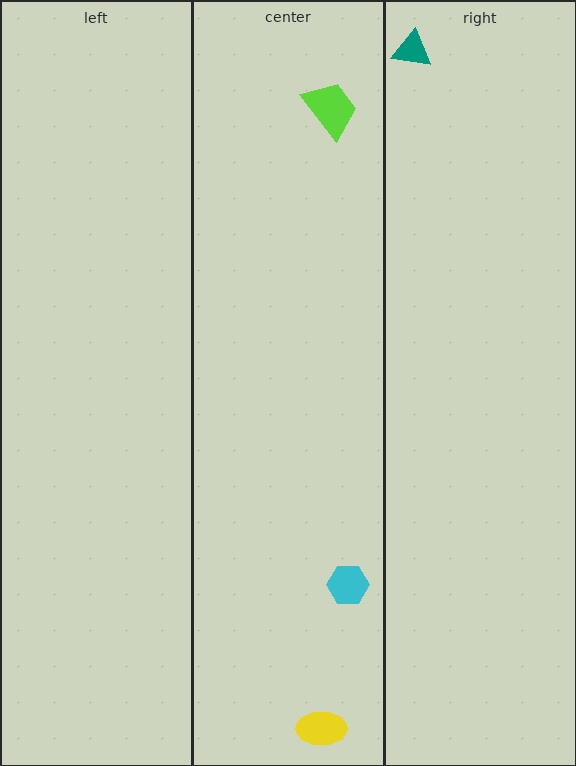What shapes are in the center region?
The yellow ellipse, the cyan hexagon, the lime trapezoid.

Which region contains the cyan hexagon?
The center region.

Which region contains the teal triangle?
The right region.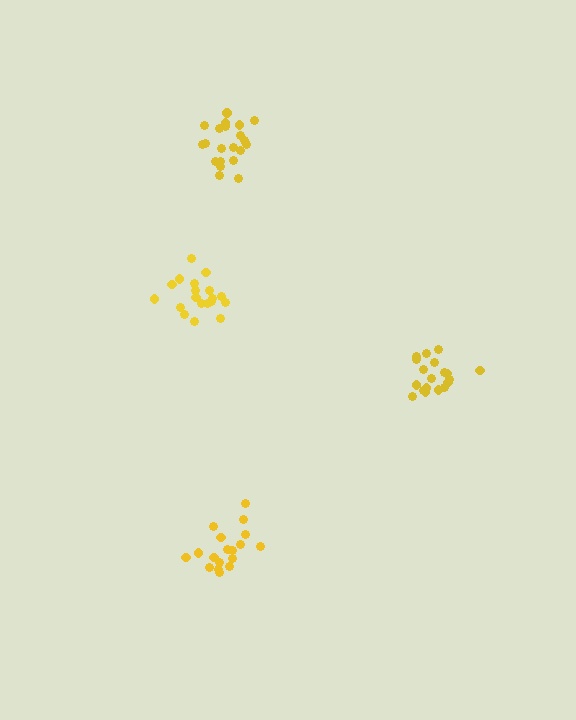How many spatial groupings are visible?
There are 4 spatial groupings.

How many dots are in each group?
Group 1: 20 dots, Group 2: 18 dots, Group 3: 21 dots, Group 4: 19 dots (78 total).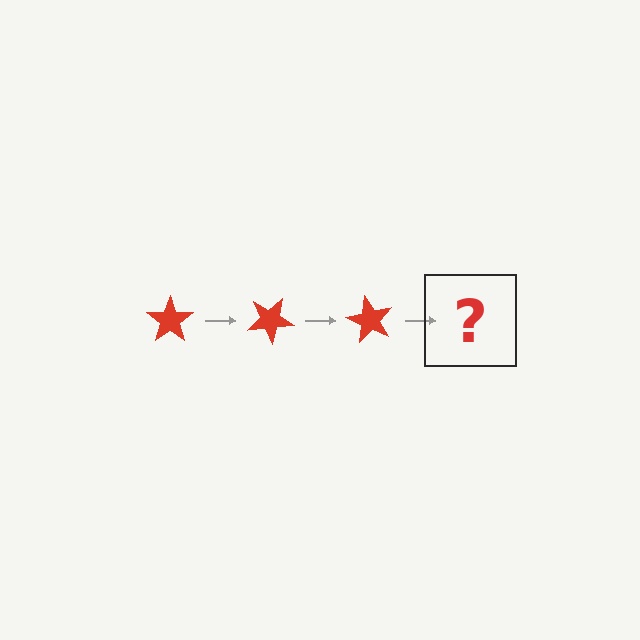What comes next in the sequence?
The next element should be a red star rotated 90 degrees.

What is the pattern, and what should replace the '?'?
The pattern is that the star rotates 30 degrees each step. The '?' should be a red star rotated 90 degrees.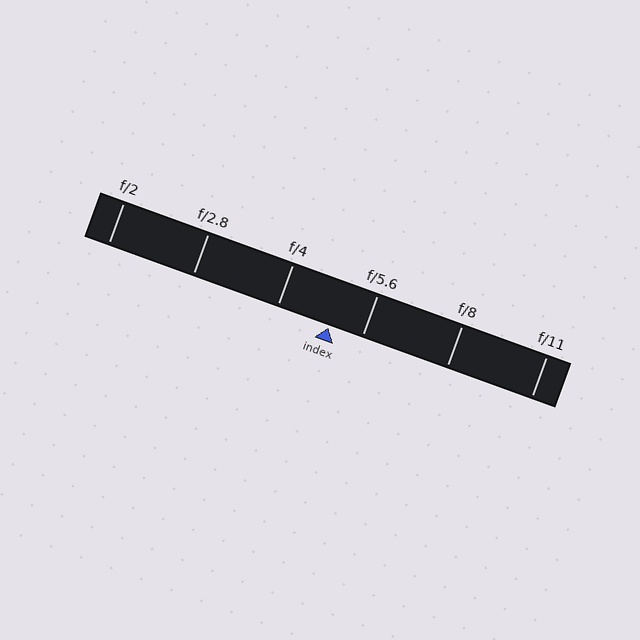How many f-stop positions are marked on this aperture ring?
There are 6 f-stop positions marked.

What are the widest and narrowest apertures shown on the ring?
The widest aperture shown is f/2 and the narrowest is f/11.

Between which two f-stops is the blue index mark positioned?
The index mark is between f/4 and f/5.6.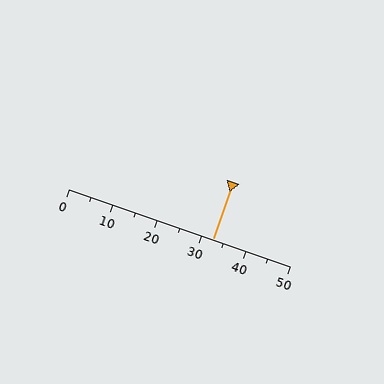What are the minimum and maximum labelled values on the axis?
The axis runs from 0 to 50.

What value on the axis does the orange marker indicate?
The marker indicates approximately 32.5.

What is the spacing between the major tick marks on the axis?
The major ticks are spaced 10 apart.